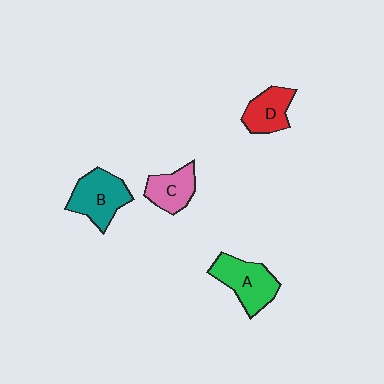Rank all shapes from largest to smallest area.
From largest to smallest: A (green), B (teal), D (red), C (pink).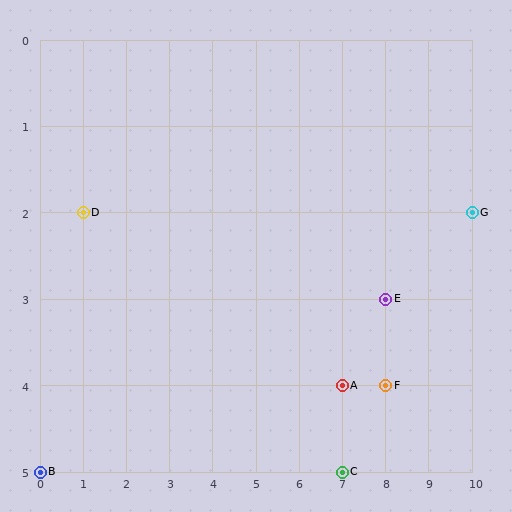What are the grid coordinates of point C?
Point C is at grid coordinates (7, 5).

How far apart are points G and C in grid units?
Points G and C are 3 columns and 3 rows apart (about 4.2 grid units diagonally).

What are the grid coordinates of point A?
Point A is at grid coordinates (7, 4).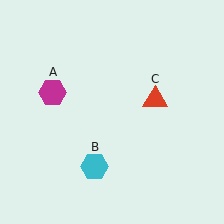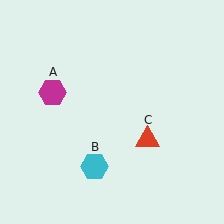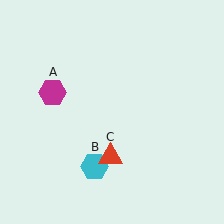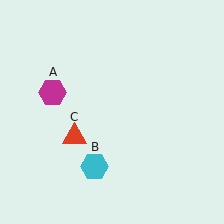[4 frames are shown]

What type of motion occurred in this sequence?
The red triangle (object C) rotated clockwise around the center of the scene.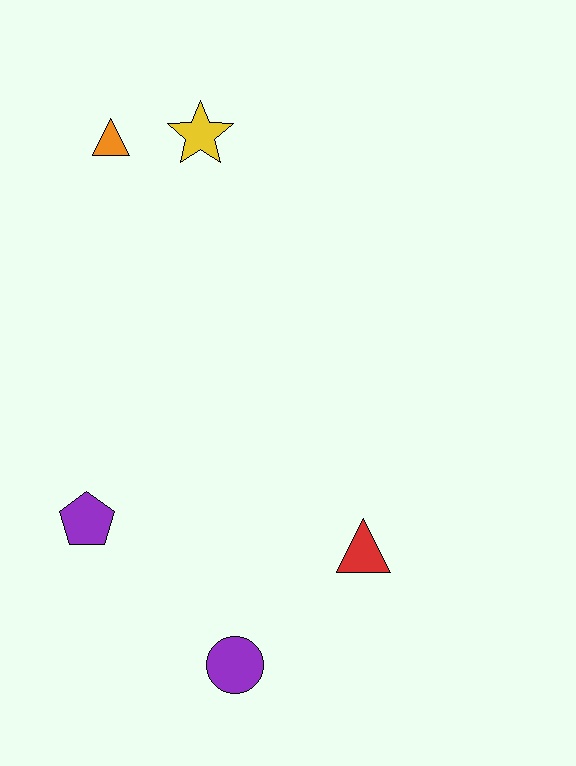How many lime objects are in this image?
There are no lime objects.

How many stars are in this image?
There is 1 star.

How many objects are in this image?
There are 5 objects.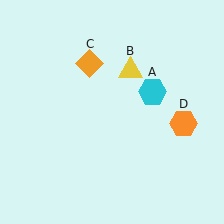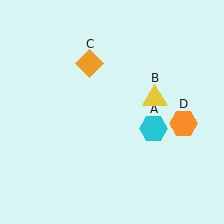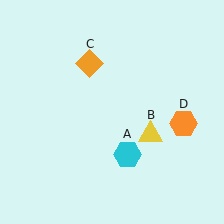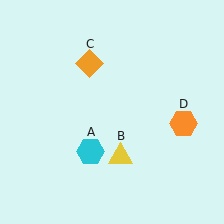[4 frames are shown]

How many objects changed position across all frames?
2 objects changed position: cyan hexagon (object A), yellow triangle (object B).